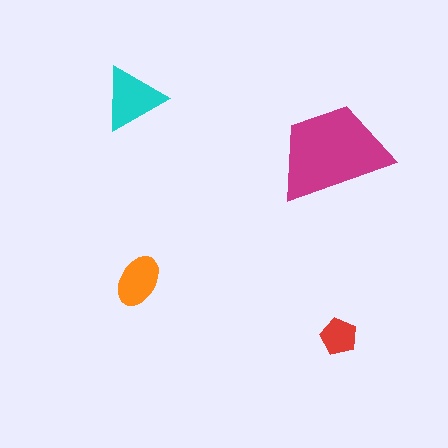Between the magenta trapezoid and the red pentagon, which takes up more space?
The magenta trapezoid.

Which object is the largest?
The magenta trapezoid.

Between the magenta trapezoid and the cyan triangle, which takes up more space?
The magenta trapezoid.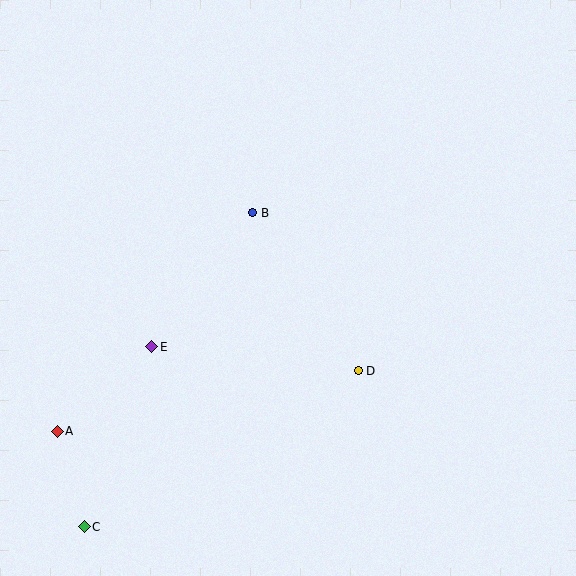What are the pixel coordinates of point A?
Point A is at (57, 431).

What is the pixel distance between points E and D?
The distance between E and D is 208 pixels.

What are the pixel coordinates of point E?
Point E is at (152, 347).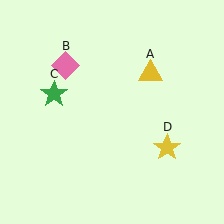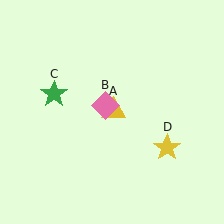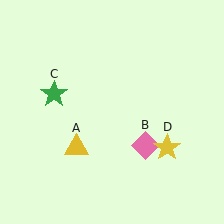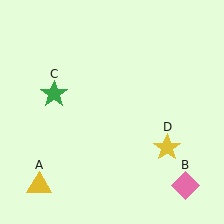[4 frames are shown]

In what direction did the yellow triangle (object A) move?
The yellow triangle (object A) moved down and to the left.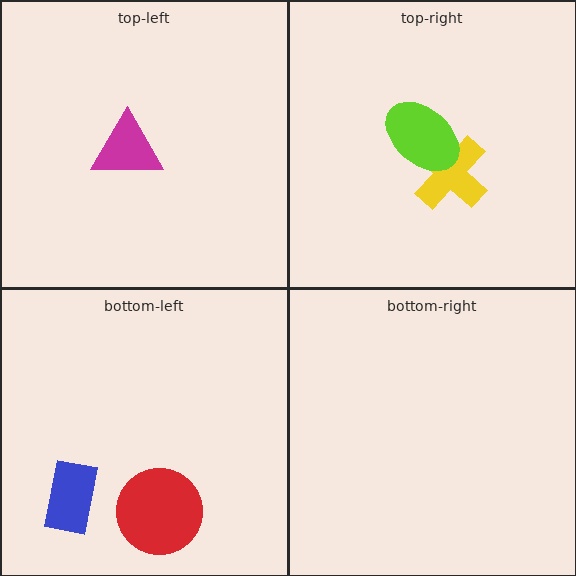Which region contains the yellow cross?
The top-right region.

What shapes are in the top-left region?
The magenta triangle.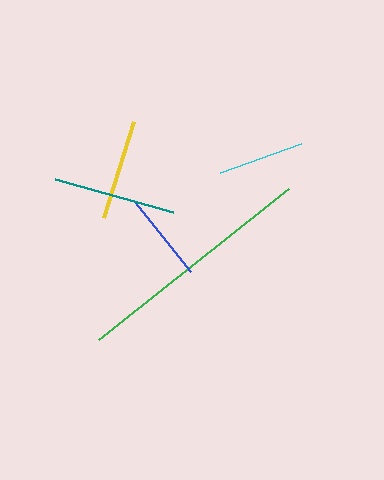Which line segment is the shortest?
The cyan line is the shortest at approximately 86 pixels.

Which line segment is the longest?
The green line is the longest at approximately 244 pixels.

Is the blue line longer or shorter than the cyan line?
The blue line is longer than the cyan line.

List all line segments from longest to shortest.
From longest to shortest: green, teal, yellow, blue, cyan.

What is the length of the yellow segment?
The yellow segment is approximately 101 pixels long.